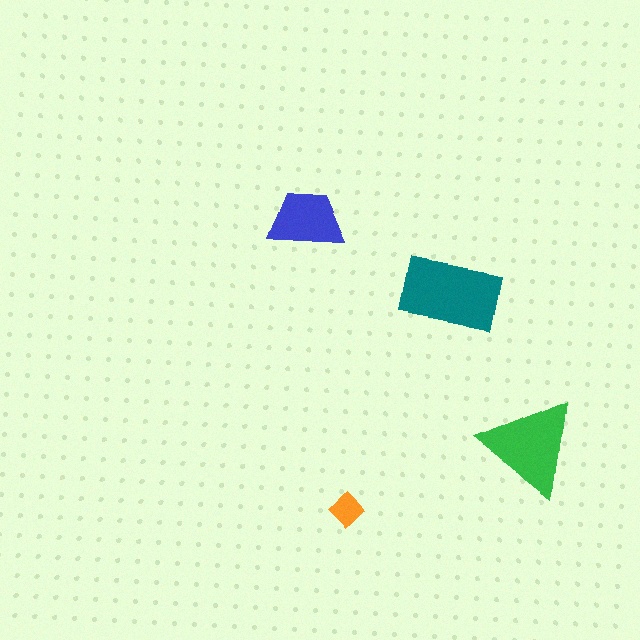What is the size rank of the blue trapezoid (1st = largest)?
3rd.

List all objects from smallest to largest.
The orange diamond, the blue trapezoid, the green triangle, the teal rectangle.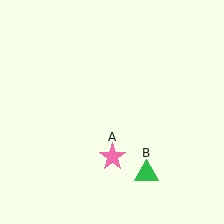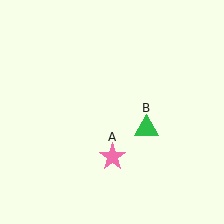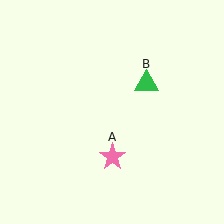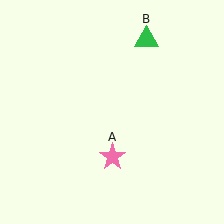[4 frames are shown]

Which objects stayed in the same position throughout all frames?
Pink star (object A) remained stationary.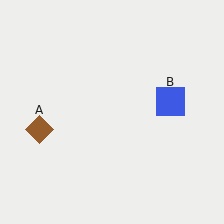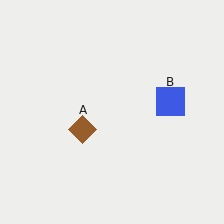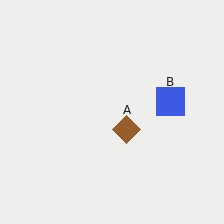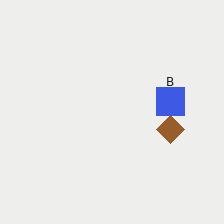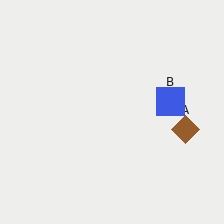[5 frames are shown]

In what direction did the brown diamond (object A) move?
The brown diamond (object A) moved right.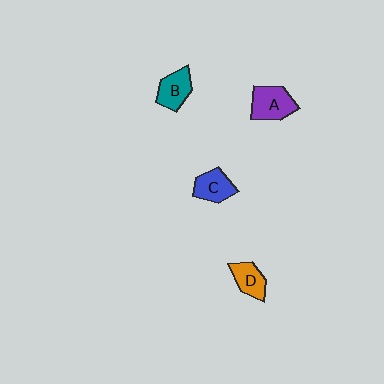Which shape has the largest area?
Shape A (purple).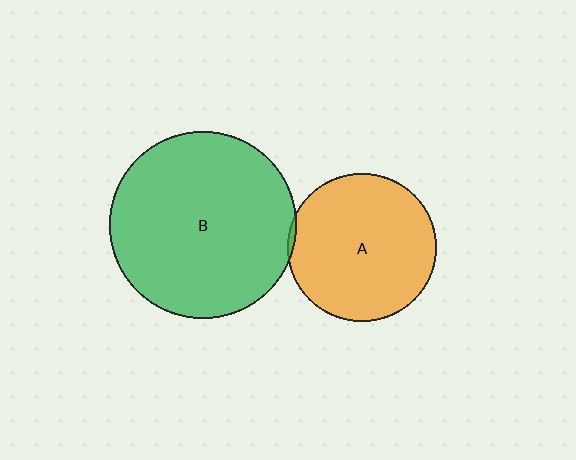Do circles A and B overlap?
Yes.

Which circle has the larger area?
Circle B (green).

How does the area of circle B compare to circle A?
Approximately 1.6 times.